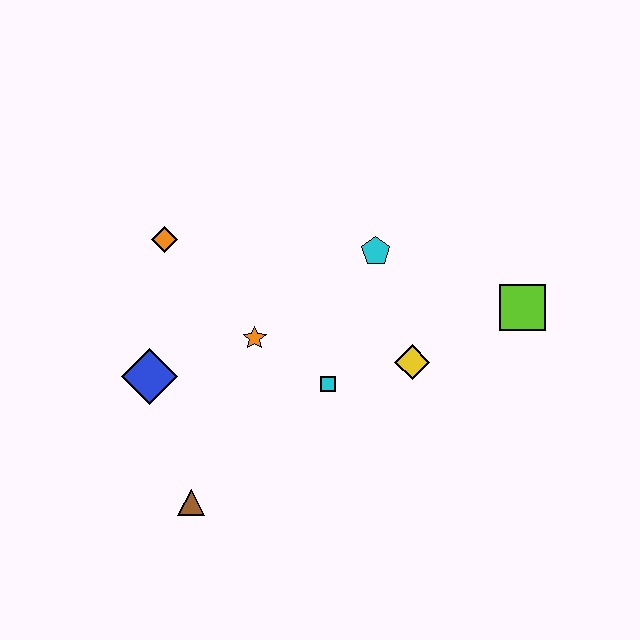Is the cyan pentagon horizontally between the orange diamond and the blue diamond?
No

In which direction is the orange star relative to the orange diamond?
The orange star is below the orange diamond.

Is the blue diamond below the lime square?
Yes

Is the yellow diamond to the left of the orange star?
No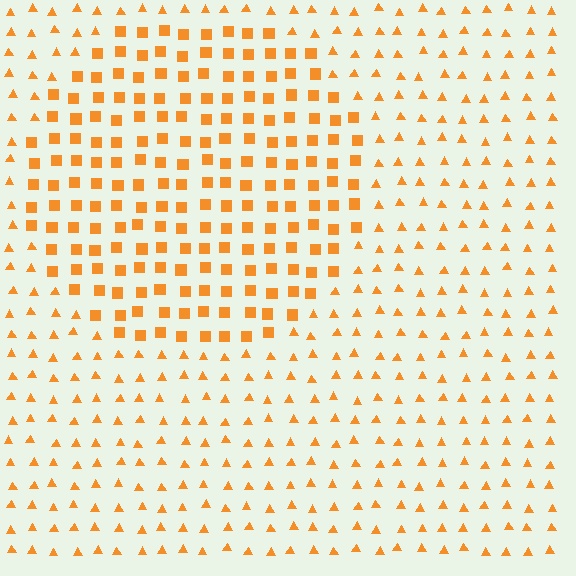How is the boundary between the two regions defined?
The boundary is defined by a change in element shape: squares inside vs. triangles outside. All elements share the same color and spacing.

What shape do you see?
I see a circle.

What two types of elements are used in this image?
The image uses squares inside the circle region and triangles outside it.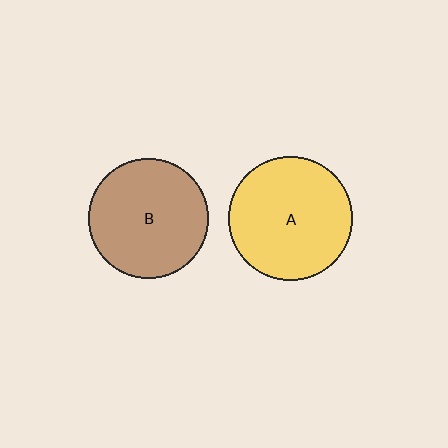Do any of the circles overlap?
No, none of the circles overlap.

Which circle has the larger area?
Circle A (yellow).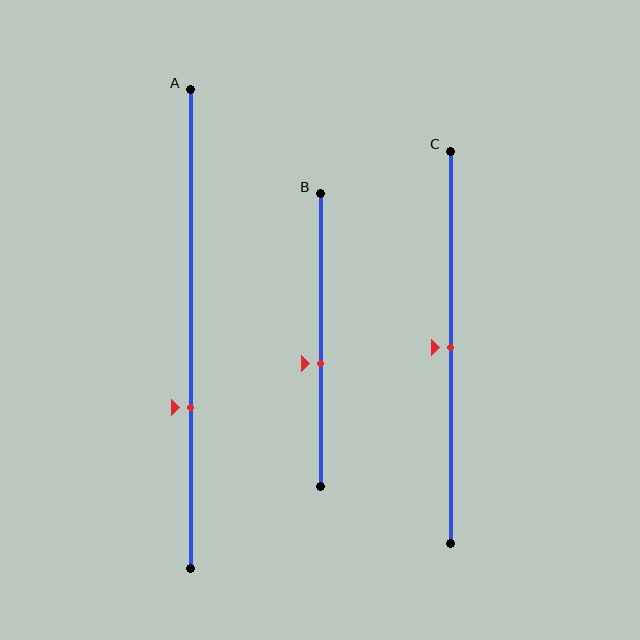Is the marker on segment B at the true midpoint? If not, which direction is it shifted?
No, the marker on segment B is shifted downward by about 8% of the segment length.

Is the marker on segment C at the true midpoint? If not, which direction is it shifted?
Yes, the marker on segment C is at the true midpoint.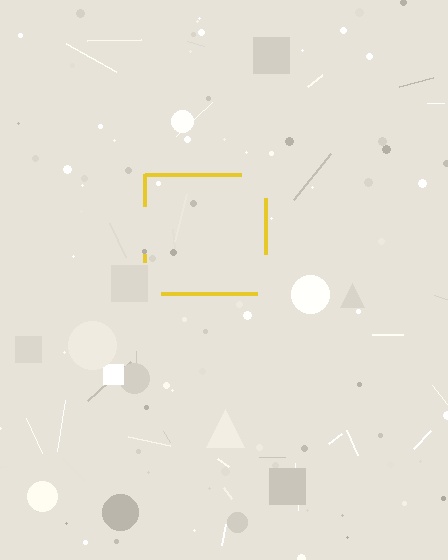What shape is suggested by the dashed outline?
The dashed outline suggests a square.